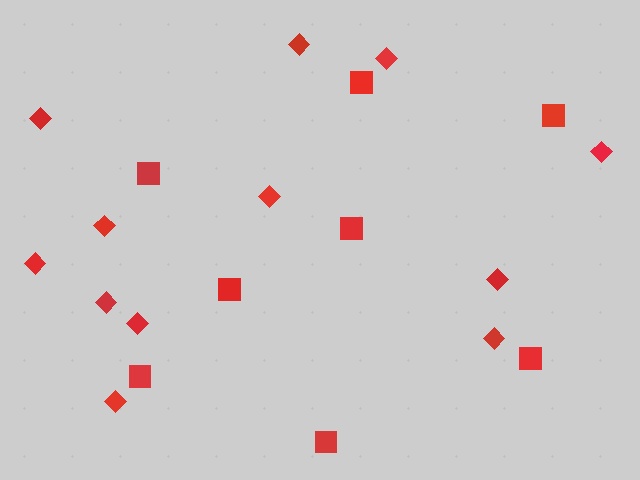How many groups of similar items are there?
There are 2 groups: one group of squares (8) and one group of diamonds (12).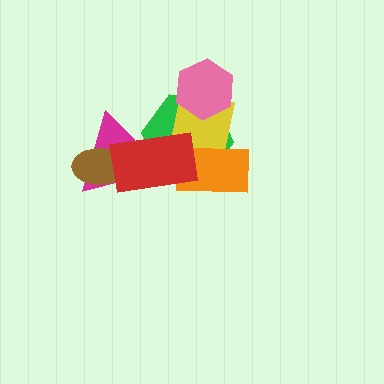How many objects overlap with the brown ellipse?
2 objects overlap with the brown ellipse.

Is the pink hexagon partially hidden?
No, no other shape covers it.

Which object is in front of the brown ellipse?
The red rectangle is in front of the brown ellipse.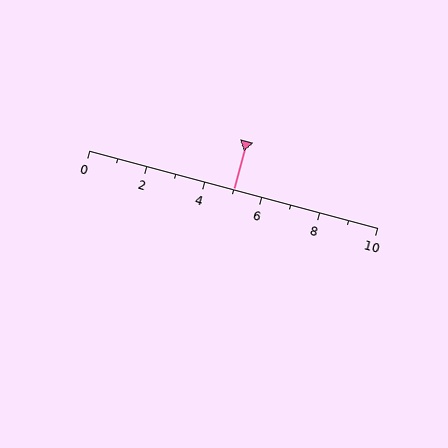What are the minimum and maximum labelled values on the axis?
The axis runs from 0 to 10.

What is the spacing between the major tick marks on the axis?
The major ticks are spaced 2 apart.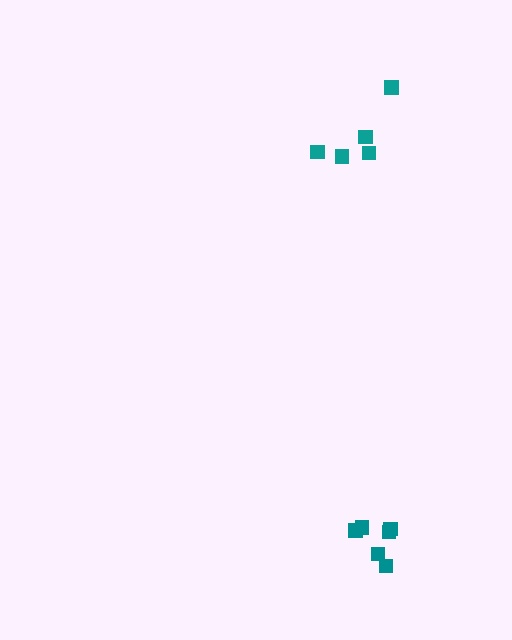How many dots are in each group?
Group 1: 6 dots, Group 2: 5 dots (11 total).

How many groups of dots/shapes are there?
There are 2 groups.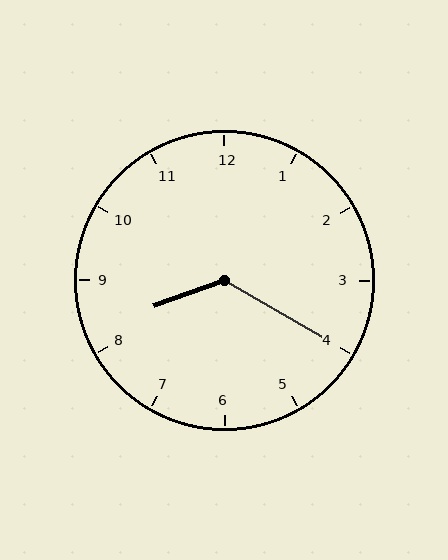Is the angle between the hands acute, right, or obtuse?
It is obtuse.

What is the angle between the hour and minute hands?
Approximately 130 degrees.